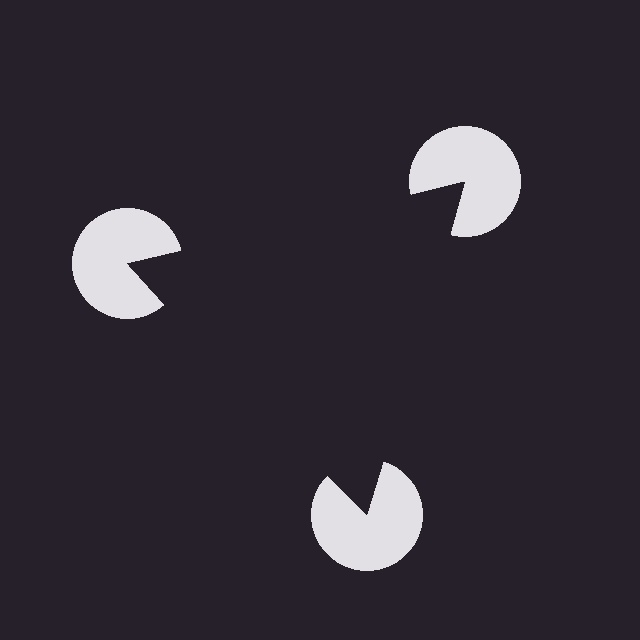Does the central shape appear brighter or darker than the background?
It typically appears slightly darker than the background, even though no actual brightness change is drawn.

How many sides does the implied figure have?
3 sides.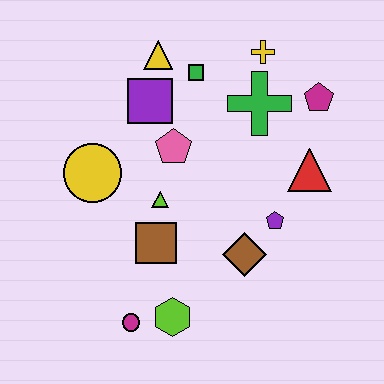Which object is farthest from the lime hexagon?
The yellow cross is farthest from the lime hexagon.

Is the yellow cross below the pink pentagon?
No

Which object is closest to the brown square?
The lime triangle is closest to the brown square.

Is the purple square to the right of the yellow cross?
No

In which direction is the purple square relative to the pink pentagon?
The purple square is above the pink pentagon.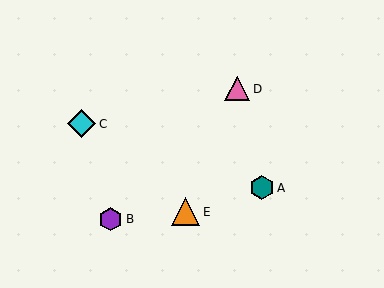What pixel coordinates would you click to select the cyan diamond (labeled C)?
Click at (82, 124) to select the cyan diamond C.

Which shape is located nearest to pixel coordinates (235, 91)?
The pink triangle (labeled D) at (237, 89) is nearest to that location.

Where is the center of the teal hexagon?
The center of the teal hexagon is at (262, 188).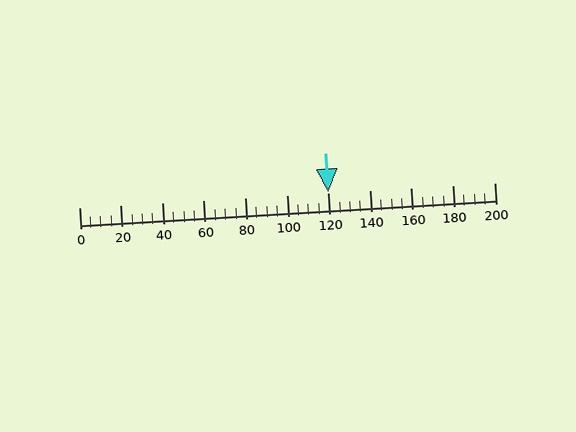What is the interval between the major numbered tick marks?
The major tick marks are spaced 20 units apart.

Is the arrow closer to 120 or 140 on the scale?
The arrow is closer to 120.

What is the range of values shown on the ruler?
The ruler shows values from 0 to 200.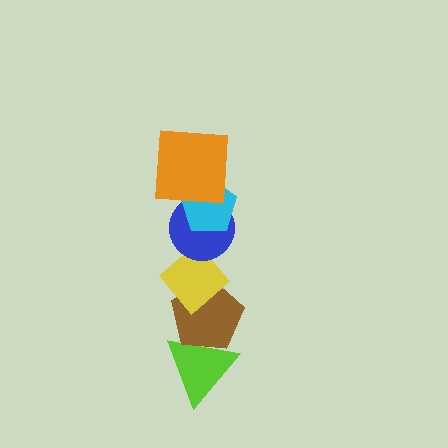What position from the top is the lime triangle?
The lime triangle is 6th from the top.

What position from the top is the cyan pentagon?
The cyan pentagon is 2nd from the top.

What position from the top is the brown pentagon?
The brown pentagon is 5th from the top.